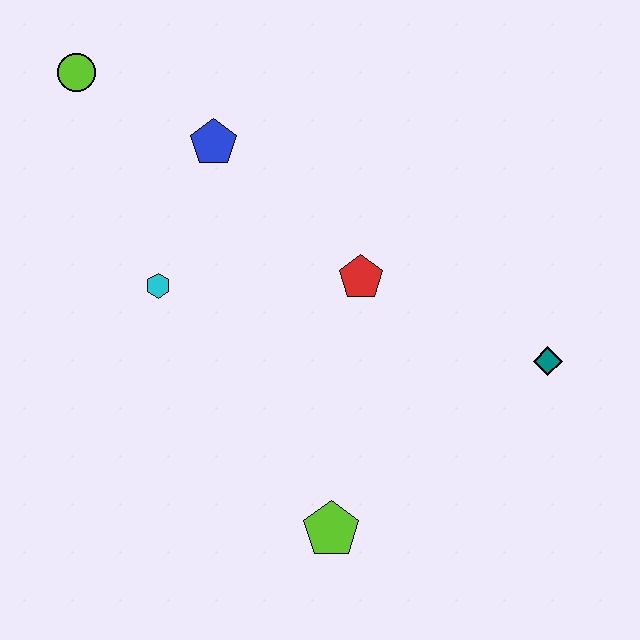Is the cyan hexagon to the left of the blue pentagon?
Yes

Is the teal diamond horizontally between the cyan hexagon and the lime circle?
No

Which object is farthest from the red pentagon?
The lime circle is farthest from the red pentagon.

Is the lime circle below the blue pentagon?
No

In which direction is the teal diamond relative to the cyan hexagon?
The teal diamond is to the right of the cyan hexagon.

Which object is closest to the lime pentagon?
The red pentagon is closest to the lime pentagon.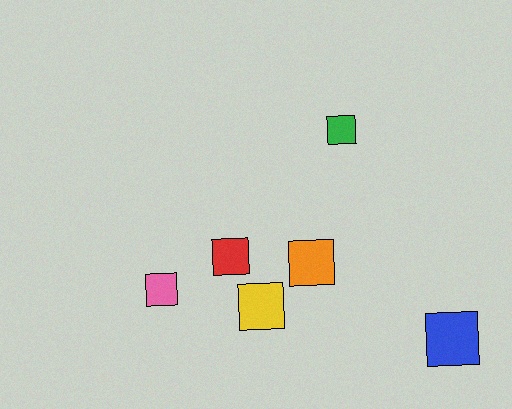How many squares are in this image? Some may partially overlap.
There are 6 squares.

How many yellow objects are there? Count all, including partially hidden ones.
There is 1 yellow object.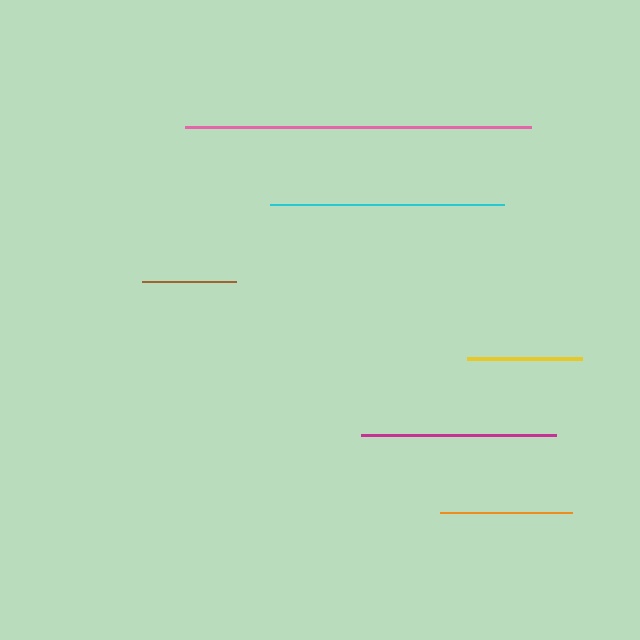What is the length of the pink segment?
The pink segment is approximately 347 pixels long.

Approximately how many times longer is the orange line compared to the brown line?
The orange line is approximately 1.4 times the length of the brown line.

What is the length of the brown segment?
The brown segment is approximately 93 pixels long.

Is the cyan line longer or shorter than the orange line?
The cyan line is longer than the orange line.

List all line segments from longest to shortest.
From longest to shortest: pink, cyan, magenta, orange, yellow, brown.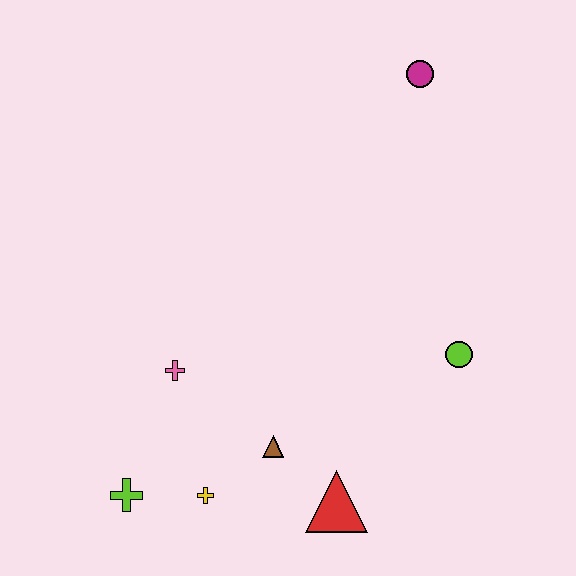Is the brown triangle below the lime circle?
Yes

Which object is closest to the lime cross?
The yellow cross is closest to the lime cross.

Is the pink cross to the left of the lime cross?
No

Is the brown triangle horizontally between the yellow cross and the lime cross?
No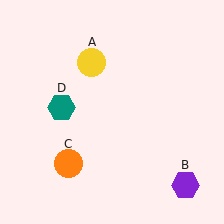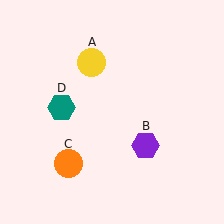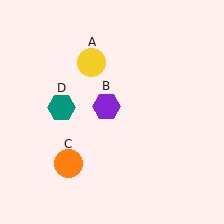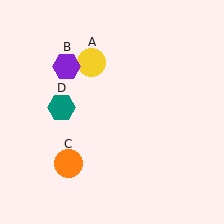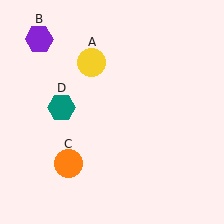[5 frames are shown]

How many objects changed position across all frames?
1 object changed position: purple hexagon (object B).